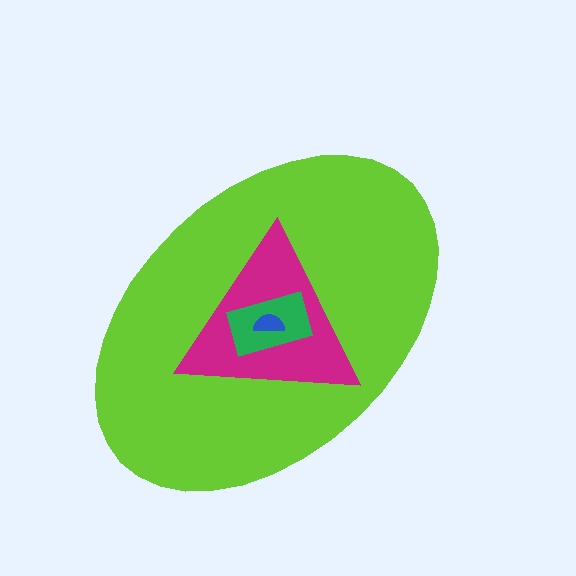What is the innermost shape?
The blue semicircle.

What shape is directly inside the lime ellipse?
The magenta triangle.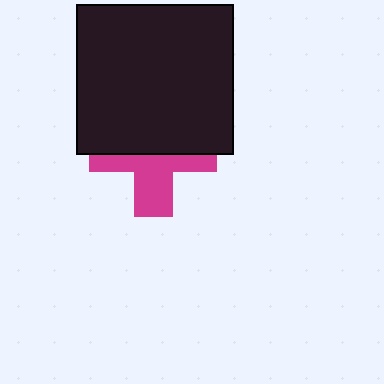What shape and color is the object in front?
The object in front is a black rectangle.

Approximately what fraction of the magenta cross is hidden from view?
Roughly 54% of the magenta cross is hidden behind the black rectangle.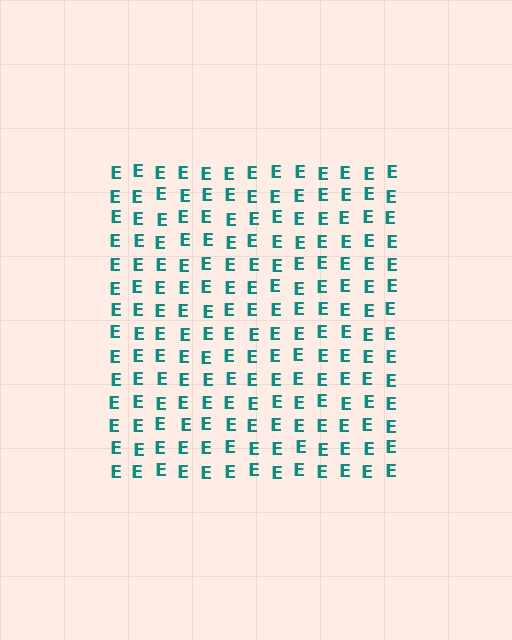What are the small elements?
The small elements are letter E's.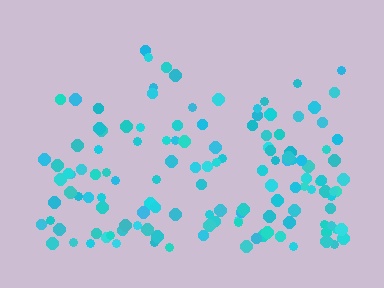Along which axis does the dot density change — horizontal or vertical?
Vertical.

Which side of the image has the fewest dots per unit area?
The top.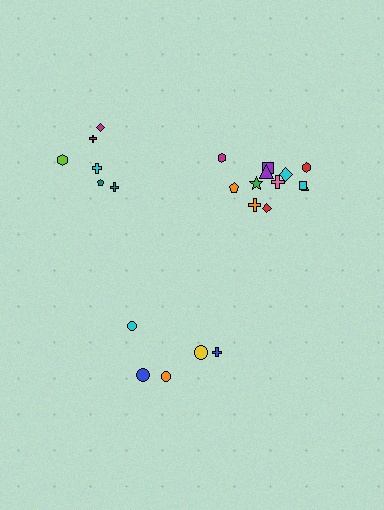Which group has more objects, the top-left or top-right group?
The top-right group.